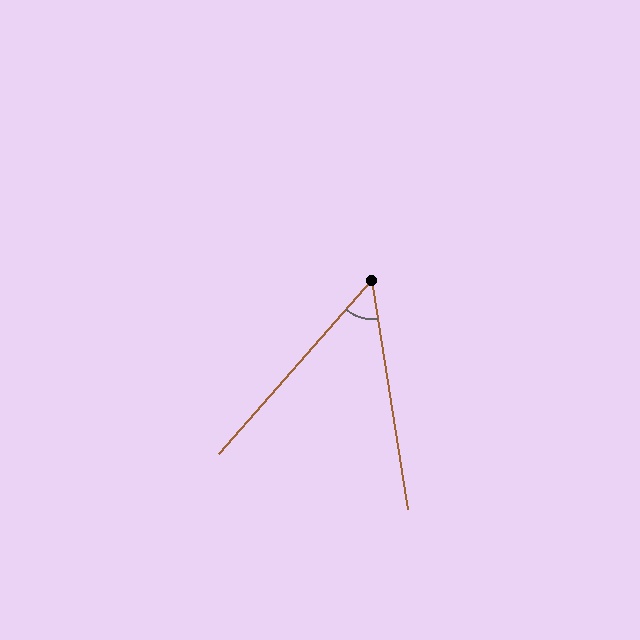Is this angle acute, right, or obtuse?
It is acute.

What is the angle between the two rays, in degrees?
Approximately 50 degrees.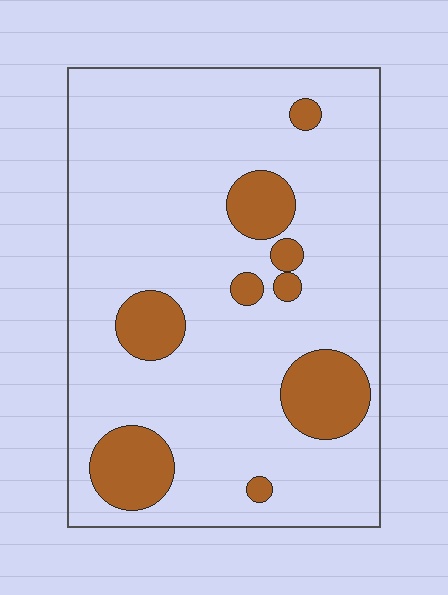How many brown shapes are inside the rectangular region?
9.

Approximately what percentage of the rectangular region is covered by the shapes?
Approximately 15%.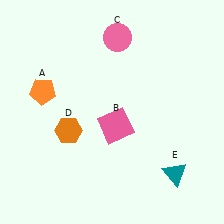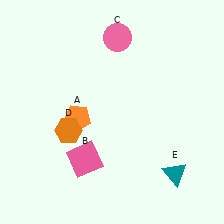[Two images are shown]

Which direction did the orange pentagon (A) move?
The orange pentagon (A) moved right.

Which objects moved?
The objects that moved are: the orange pentagon (A), the pink square (B).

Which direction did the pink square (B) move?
The pink square (B) moved down.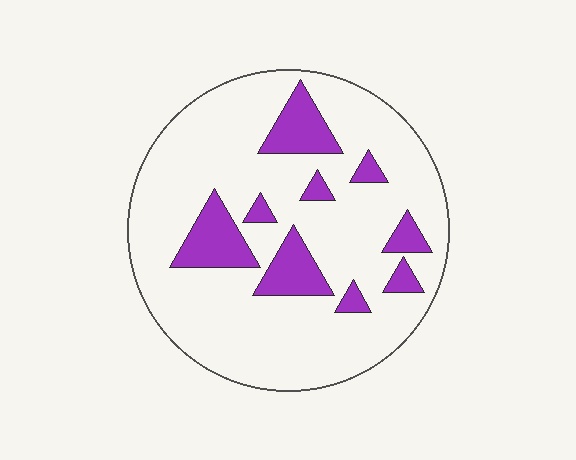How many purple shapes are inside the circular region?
9.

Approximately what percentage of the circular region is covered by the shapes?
Approximately 20%.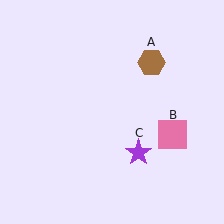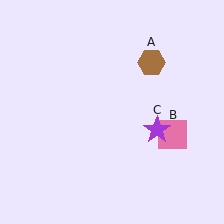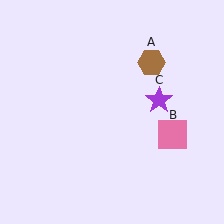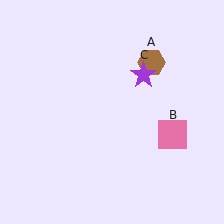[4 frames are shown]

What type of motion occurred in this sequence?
The purple star (object C) rotated counterclockwise around the center of the scene.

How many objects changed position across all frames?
1 object changed position: purple star (object C).